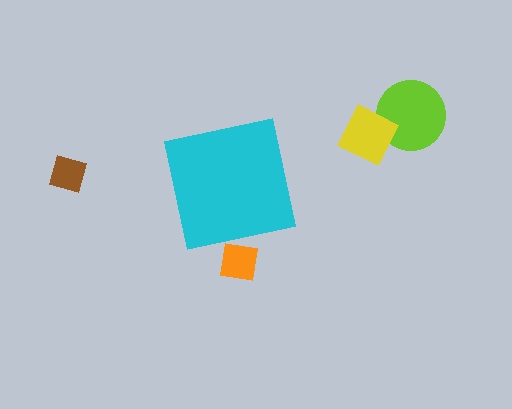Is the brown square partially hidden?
No, the brown square is fully visible.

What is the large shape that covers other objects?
A cyan square.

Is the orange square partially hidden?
Yes, the orange square is partially hidden behind the cyan square.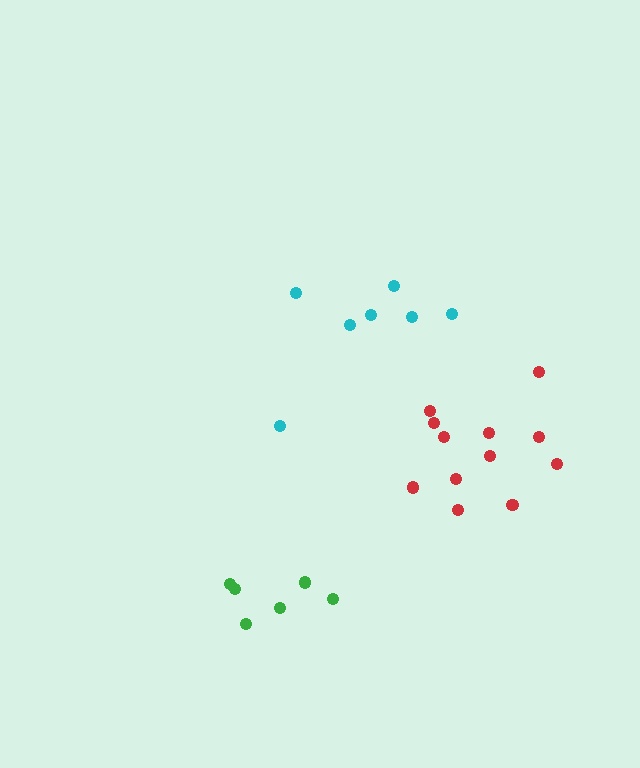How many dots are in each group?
Group 1: 6 dots, Group 2: 7 dots, Group 3: 12 dots (25 total).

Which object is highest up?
The cyan cluster is topmost.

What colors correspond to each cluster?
The clusters are colored: green, cyan, red.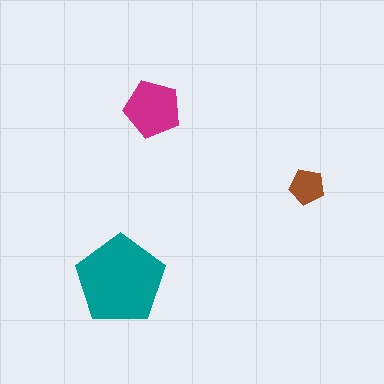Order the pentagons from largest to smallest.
the teal one, the magenta one, the brown one.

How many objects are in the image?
There are 3 objects in the image.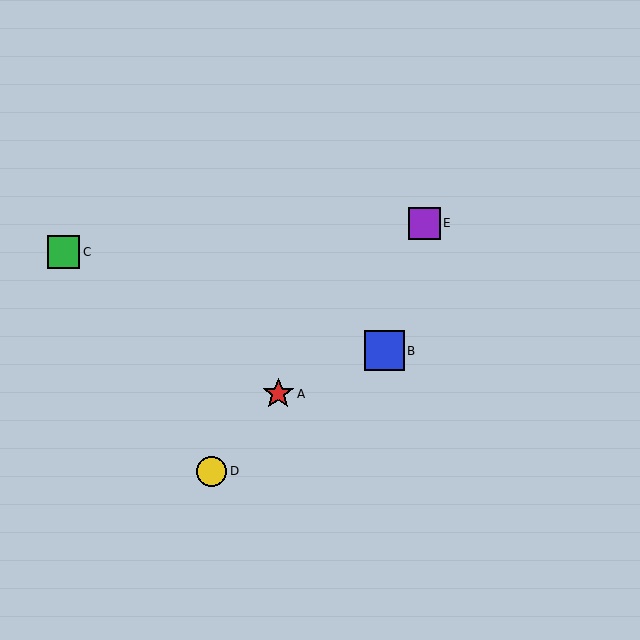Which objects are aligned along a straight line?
Objects A, D, E are aligned along a straight line.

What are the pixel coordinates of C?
Object C is at (63, 252).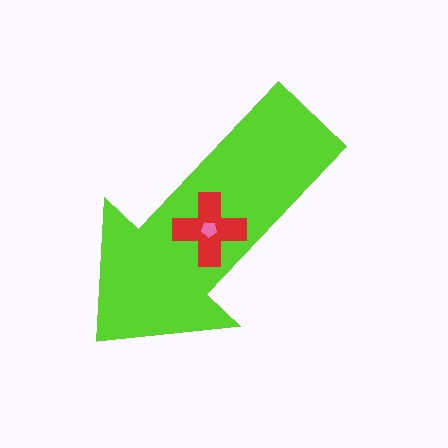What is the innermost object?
The pink pentagon.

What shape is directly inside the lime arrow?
The red cross.